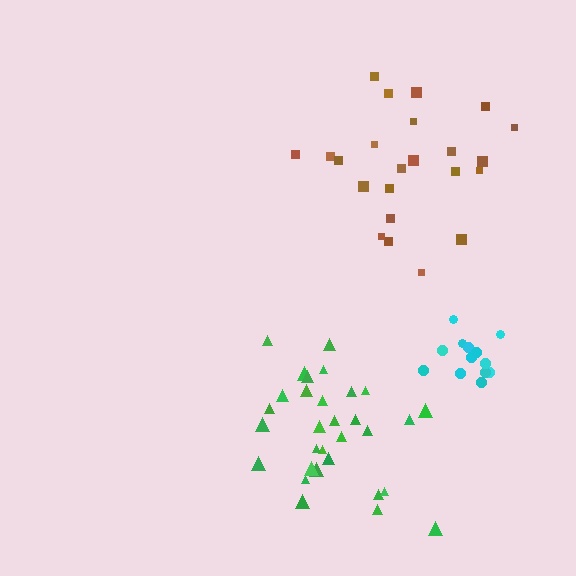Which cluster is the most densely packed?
Cyan.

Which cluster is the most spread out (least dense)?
Brown.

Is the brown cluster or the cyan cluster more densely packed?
Cyan.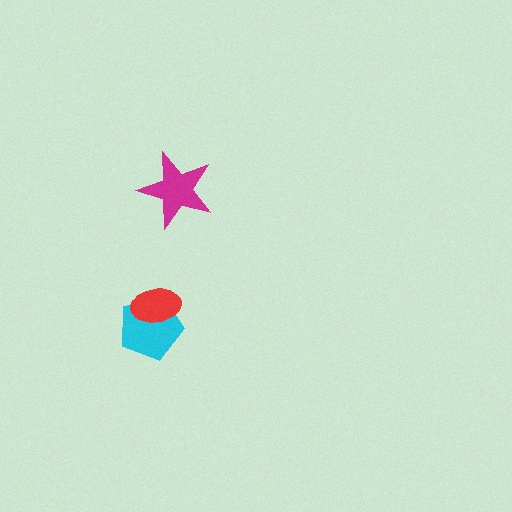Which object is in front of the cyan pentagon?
The red ellipse is in front of the cyan pentagon.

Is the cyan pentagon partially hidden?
Yes, it is partially covered by another shape.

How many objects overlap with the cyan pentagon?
1 object overlaps with the cyan pentagon.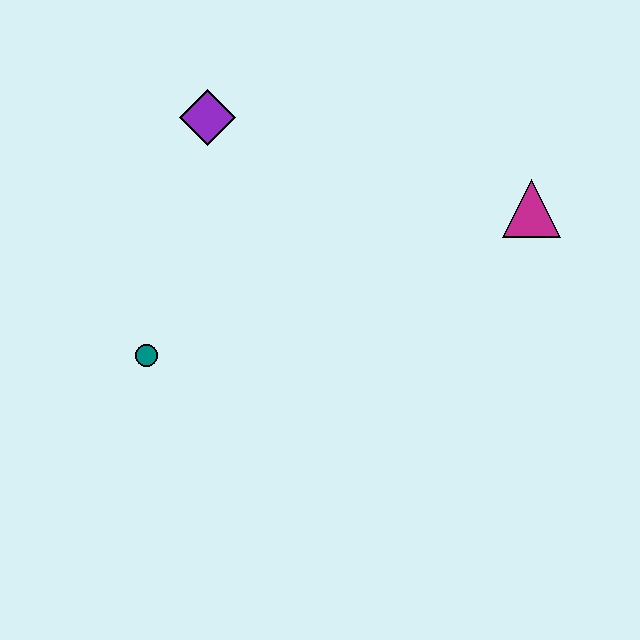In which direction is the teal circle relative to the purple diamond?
The teal circle is below the purple diamond.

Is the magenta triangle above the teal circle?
Yes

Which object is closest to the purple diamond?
The teal circle is closest to the purple diamond.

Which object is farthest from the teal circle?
The magenta triangle is farthest from the teal circle.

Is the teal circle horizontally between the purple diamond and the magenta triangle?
No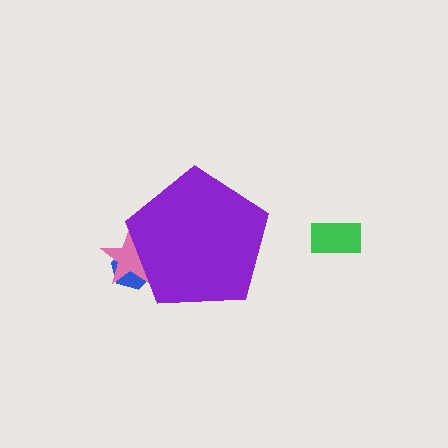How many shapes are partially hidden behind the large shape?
2 shapes are partially hidden.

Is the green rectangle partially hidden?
No, the green rectangle is fully visible.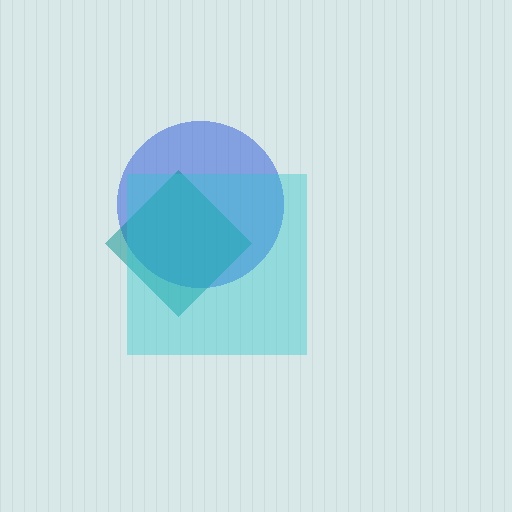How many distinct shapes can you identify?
There are 3 distinct shapes: a blue circle, a teal diamond, a cyan square.